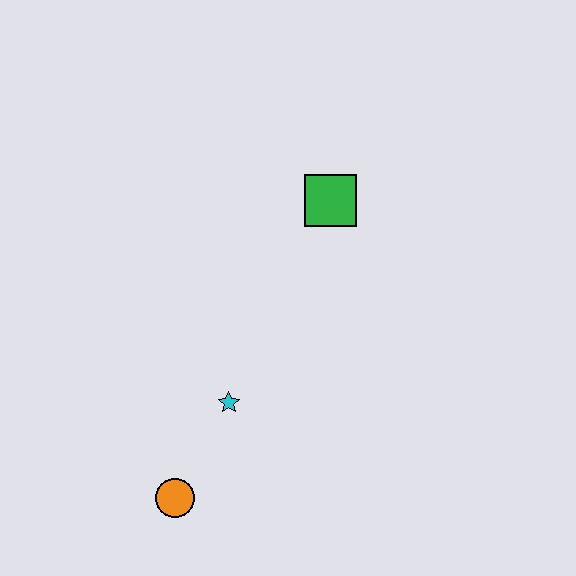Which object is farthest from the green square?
The orange circle is farthest from the green square.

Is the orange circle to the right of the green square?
No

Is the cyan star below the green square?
Yes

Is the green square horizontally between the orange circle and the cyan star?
No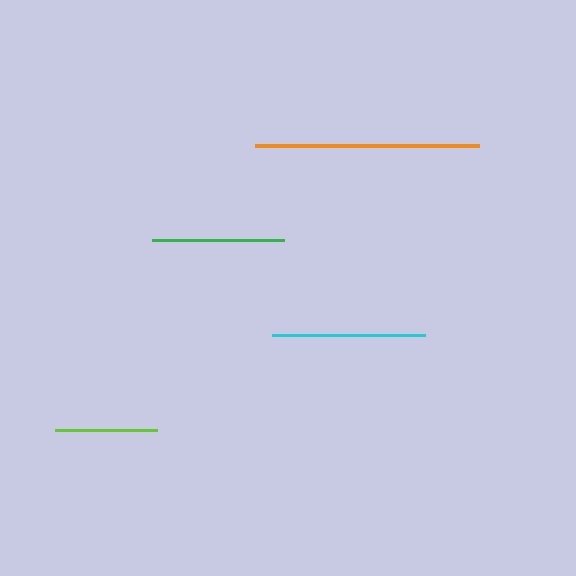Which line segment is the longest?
The orange line is the longest at approximately 224 pixels.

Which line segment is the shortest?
The lime line is the shortest at approximately 102 pixels.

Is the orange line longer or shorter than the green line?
The orange line is longer than the green line.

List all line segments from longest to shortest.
From longest to shortest: orange, cyan, green, lime.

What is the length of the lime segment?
The lime segment is approximately 102 pixels long.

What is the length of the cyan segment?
The cyan segment is approximately 153 pixels long.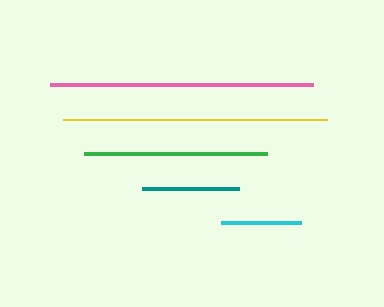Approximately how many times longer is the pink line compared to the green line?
The pink line is approximately 1.4 times the length of the green line.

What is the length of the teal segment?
The teal segment is approximately 97 pixels long.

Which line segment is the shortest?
The cyan line is the shortest at approximately 81 pixels.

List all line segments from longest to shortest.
From longest to shortest: yellow, pink, green, teal, cyan.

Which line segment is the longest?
The yellow line is the longest at approximately 264 pixels.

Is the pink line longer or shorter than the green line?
The pink line is longer than the green line.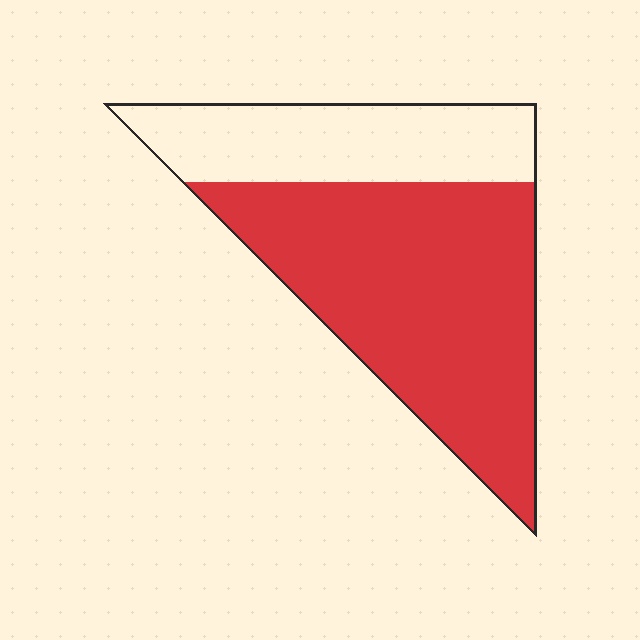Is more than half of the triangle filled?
Yes.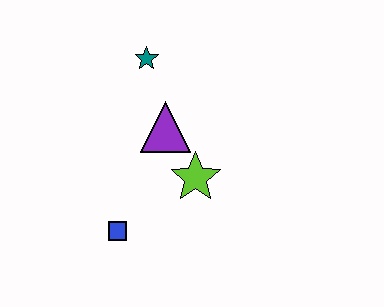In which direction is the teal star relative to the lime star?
The teal star is above the lime star.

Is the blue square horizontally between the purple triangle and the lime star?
No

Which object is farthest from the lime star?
The teal star is farthest from the lime star.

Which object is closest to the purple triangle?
The lime star is closest to the purple triangle.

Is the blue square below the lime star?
Yes